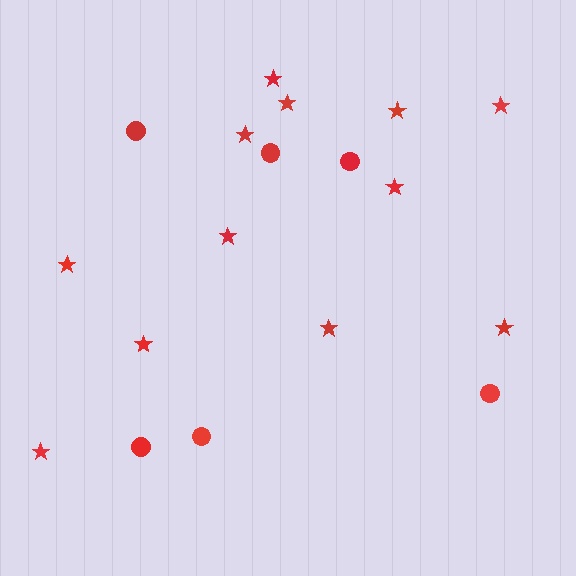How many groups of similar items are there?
There are 2 groups: one group of stars (12) and one group of circles (6).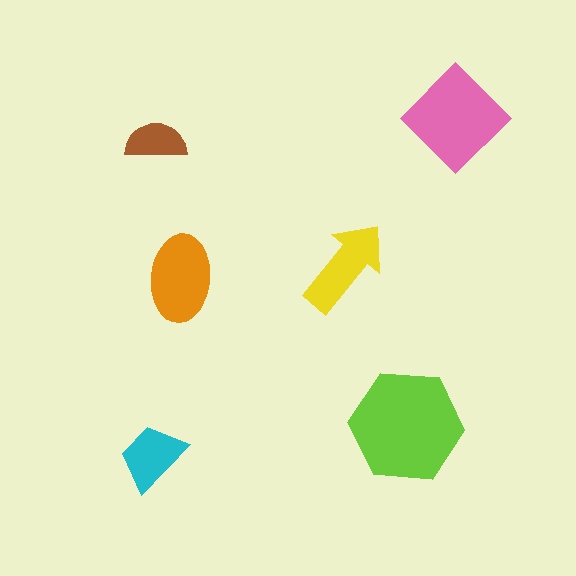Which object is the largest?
The lime hexagon.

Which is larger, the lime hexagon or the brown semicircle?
The lime hexagon.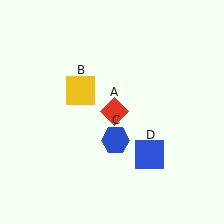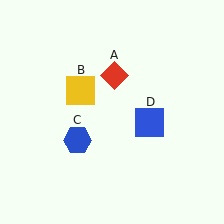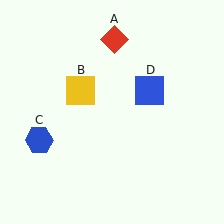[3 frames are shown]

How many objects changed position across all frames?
3 objects changed position: red diamond (object A), blue hexagon (object C), blue square (object D).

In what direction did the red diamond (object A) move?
The red diamond (object A) moved up.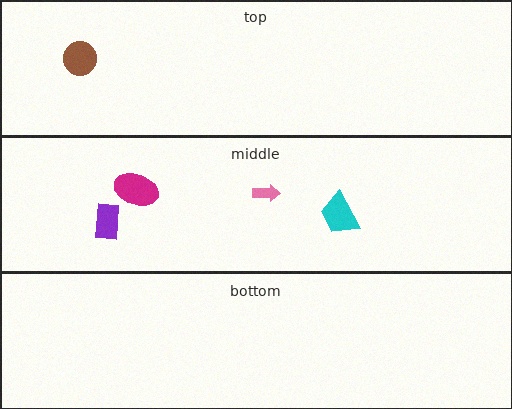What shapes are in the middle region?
The cyan trapezoid, the magenta ellipse, the purple rectangle, the pink arrow.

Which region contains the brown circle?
The top region.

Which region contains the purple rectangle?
The middle region.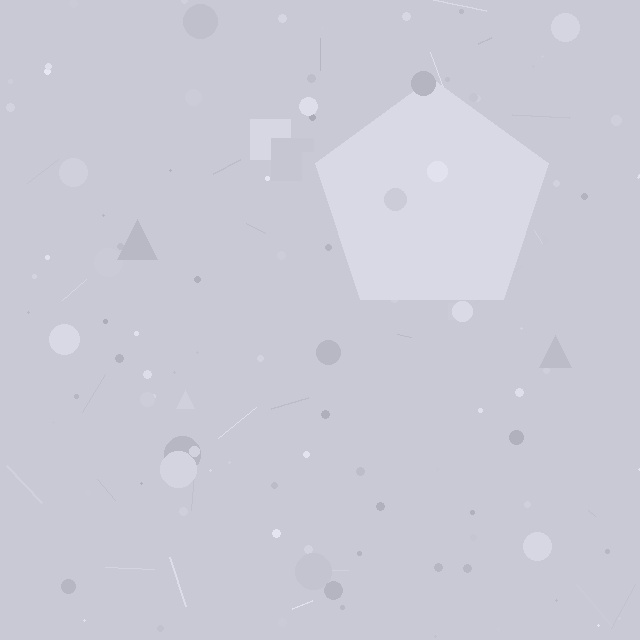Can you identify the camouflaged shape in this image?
The camouflaged shape is a pentagon.